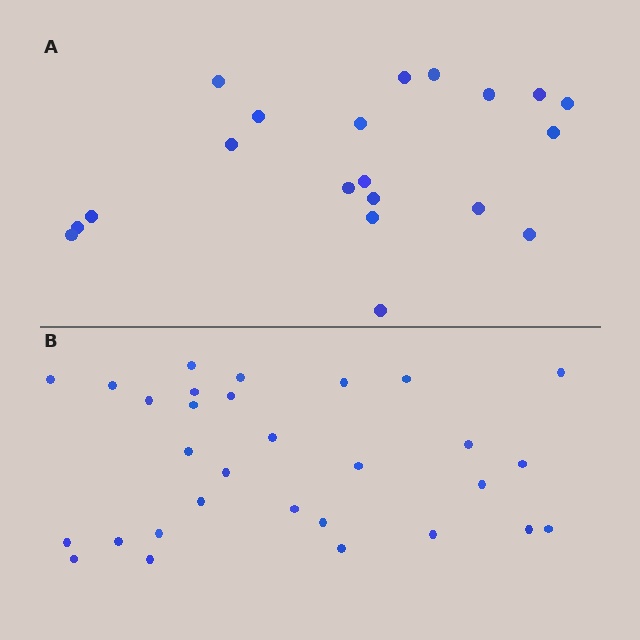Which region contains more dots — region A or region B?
Region B (the bottom region) has more dots.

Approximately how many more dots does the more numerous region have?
Region B has roughly 10 or so more dots than region A.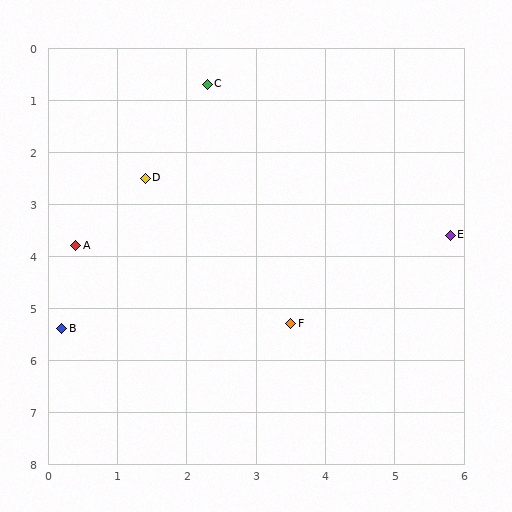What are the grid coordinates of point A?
Point A is at approximately (0.4, 3.8).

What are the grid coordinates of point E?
Point E is at approximately (5.8, 3.6).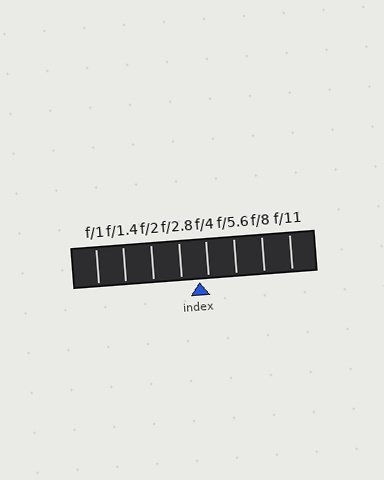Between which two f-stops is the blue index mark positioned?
The index mark is between f/2.8 and f/4.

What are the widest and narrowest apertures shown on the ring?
The widest aperture shown is f/1 and the narrowest is f/11.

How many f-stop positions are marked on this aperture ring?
There are 8 f-stop positions marked.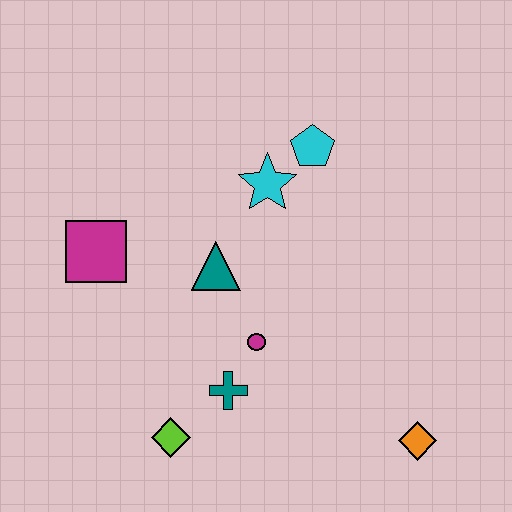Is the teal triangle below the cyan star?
Yes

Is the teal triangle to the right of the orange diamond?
No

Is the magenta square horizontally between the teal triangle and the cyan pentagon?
No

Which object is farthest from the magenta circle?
The cyan pentagon is farthest from the magenta circle.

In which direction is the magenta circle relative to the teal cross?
The magenta circle is above the teal cross.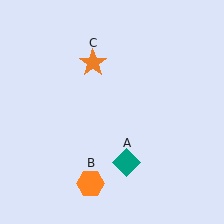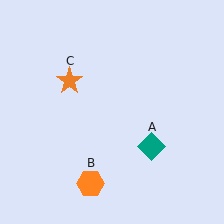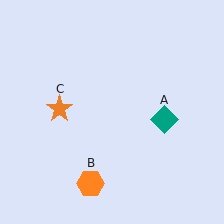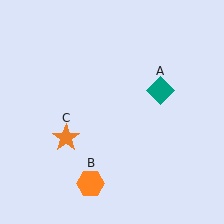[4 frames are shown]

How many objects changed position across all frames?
2 objects changed position: teal diamond (object A), orange star (object C).